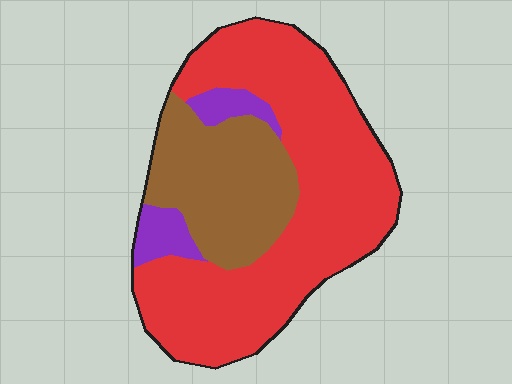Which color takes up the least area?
Purple, at roughly 10%.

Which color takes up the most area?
Red, at roughly 65%.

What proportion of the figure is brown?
Brown covers about 30% of the figure.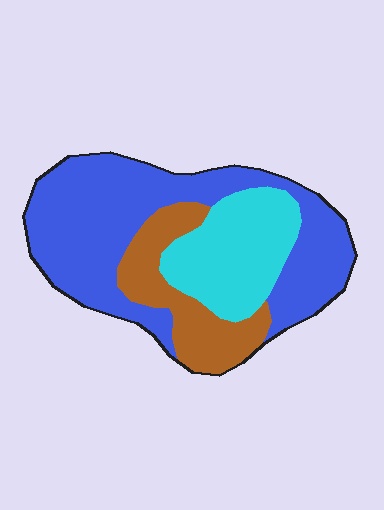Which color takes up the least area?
Brown, at roughly 20%.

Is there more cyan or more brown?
Cyan.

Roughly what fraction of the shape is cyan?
Cyan takes up between a sixth and a third of the shape.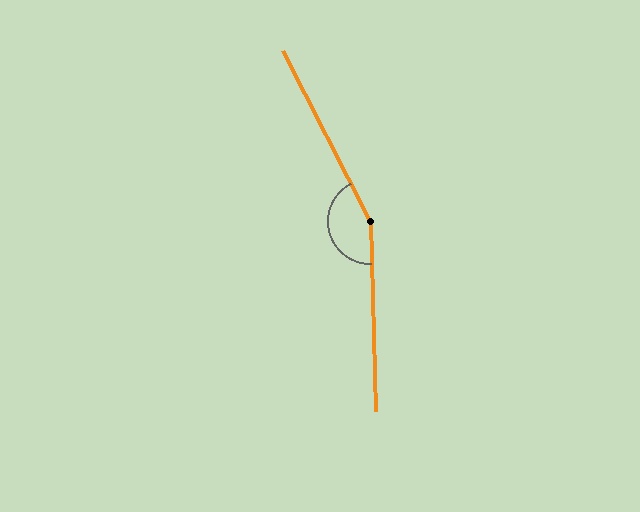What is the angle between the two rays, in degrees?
Approximately 154 degrees.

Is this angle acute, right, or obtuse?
It is obtuse.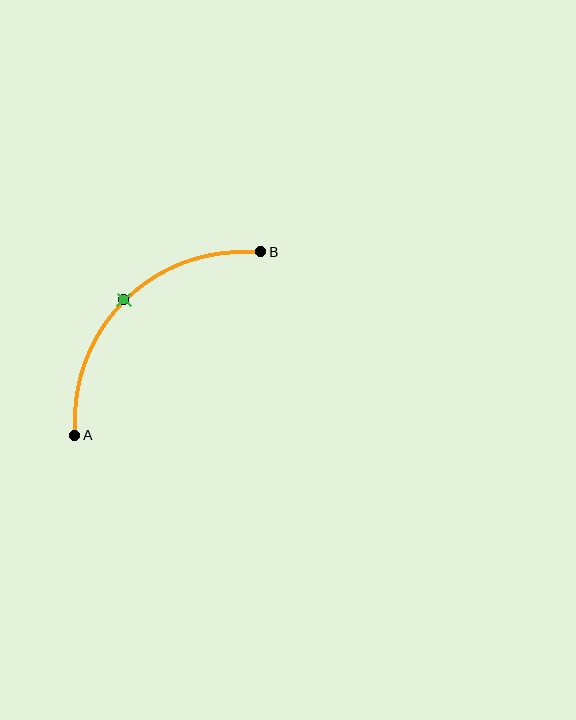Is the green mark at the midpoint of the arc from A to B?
Yes. The green mark lies on the arc at equal arc-length from both A and B — it is the arc midpoint.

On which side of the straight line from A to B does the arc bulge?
The arc bulges above and to the left of the straight line connecting A and B.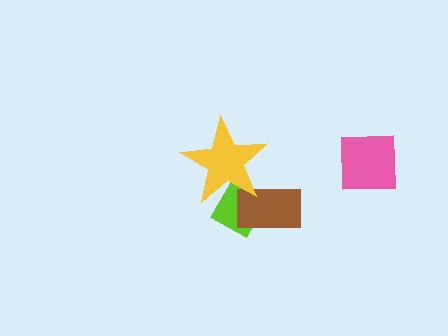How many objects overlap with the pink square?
0 objects overlap with the pink square.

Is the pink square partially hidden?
No, no other shape covers it.